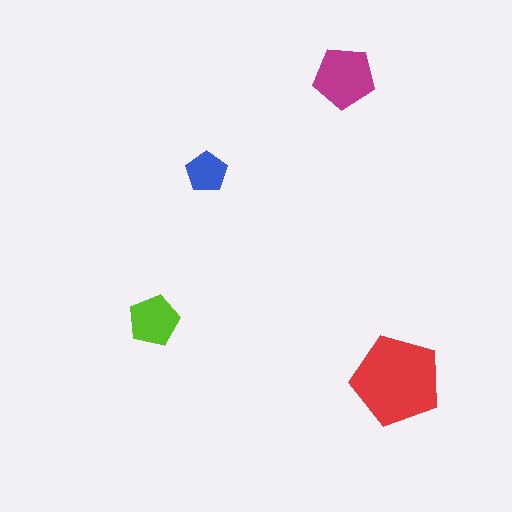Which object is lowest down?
The red pentagon is bottommost.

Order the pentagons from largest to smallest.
the red one, the magenta one, the lime one, the blue one.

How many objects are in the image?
There are 4 objects in the image.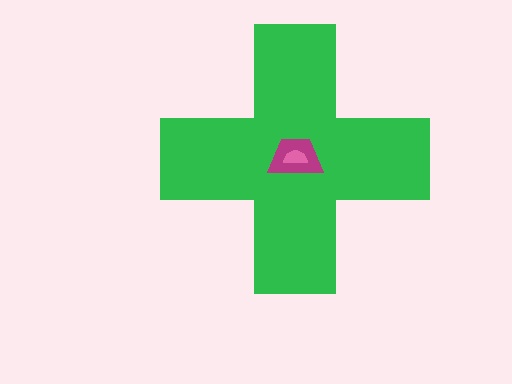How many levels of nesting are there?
3.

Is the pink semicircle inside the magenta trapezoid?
Yes.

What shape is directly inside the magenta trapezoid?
The pink semicircle.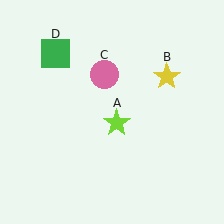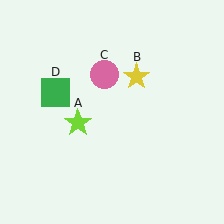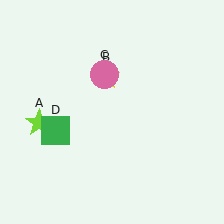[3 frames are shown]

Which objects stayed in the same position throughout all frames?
Pink circle (object C) remained stationary.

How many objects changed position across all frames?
3 objects changed position: lime star (object A), yellow star (object B), green square (object D).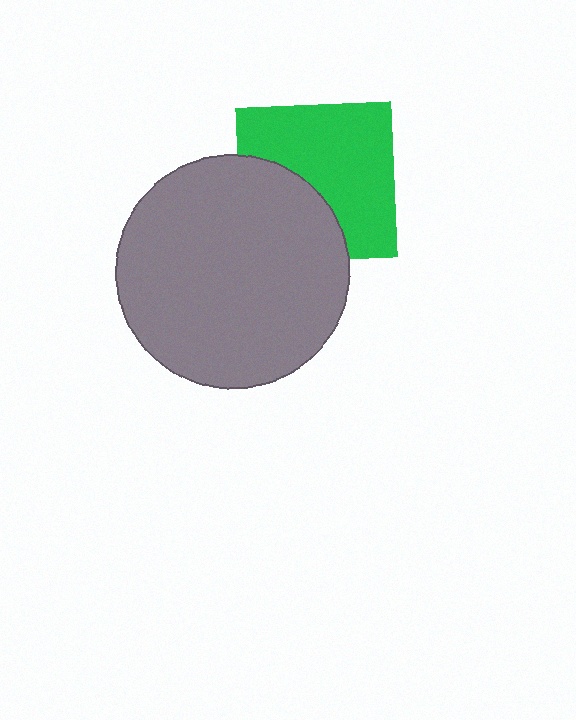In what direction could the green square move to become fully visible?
The green square could move toward the upper-right. That would shift it out from behind the gray circle entirely.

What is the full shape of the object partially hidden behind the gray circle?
The partially hidden object is a green square.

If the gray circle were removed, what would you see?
You would see the complete green square.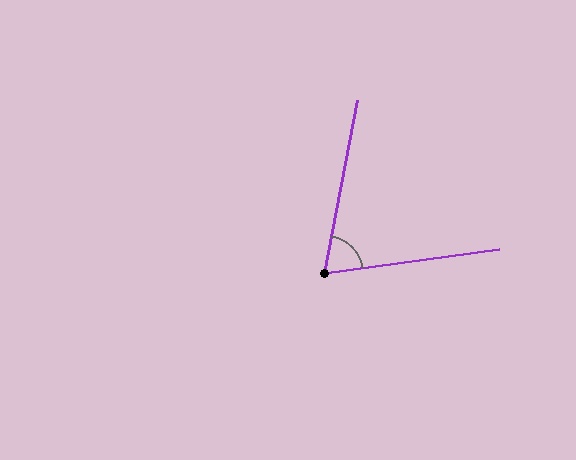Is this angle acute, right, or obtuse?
It is acute.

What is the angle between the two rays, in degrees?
Approximately 71 degrees.